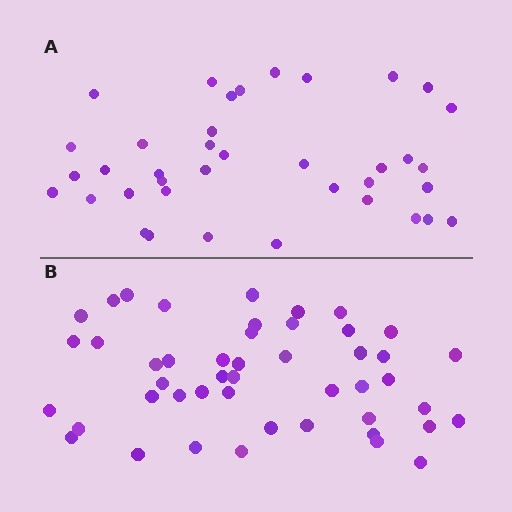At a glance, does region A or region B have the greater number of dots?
Region B (the bottom region) has more dots.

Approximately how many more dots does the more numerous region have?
Region B has roughly 8 or so more dots than region A.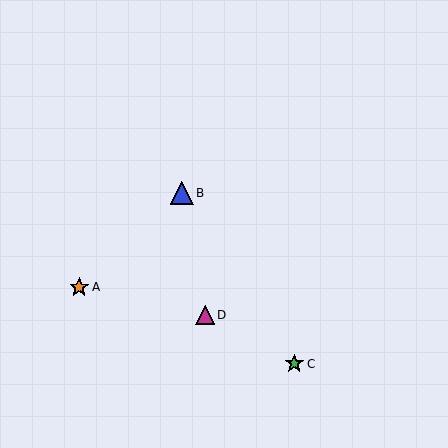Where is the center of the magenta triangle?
The center of the magenta triangle is at (205, 315).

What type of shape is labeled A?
Shape A is an orange star.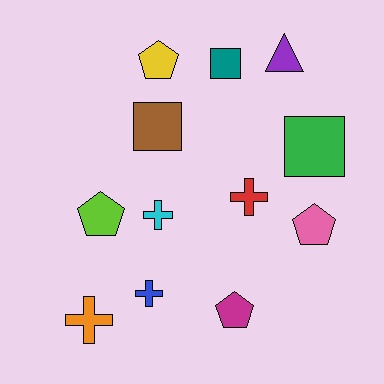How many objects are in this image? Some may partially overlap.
There are 12 objects.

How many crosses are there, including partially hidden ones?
There are 4 crosses.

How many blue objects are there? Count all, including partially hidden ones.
There is 1 blue object.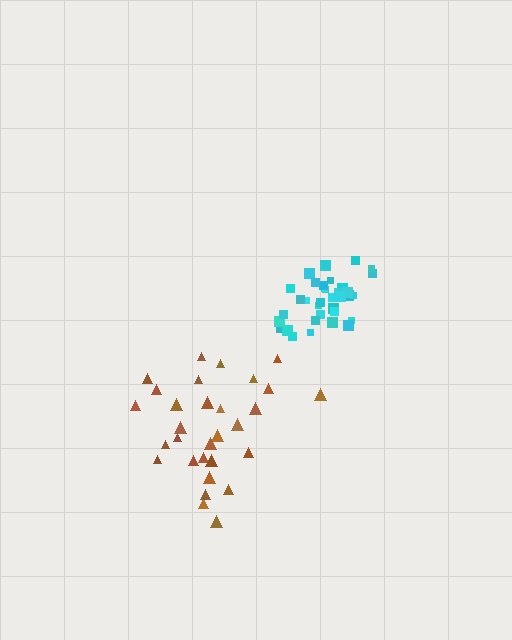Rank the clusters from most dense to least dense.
cyan, brown.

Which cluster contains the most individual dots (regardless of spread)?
Cyan (35).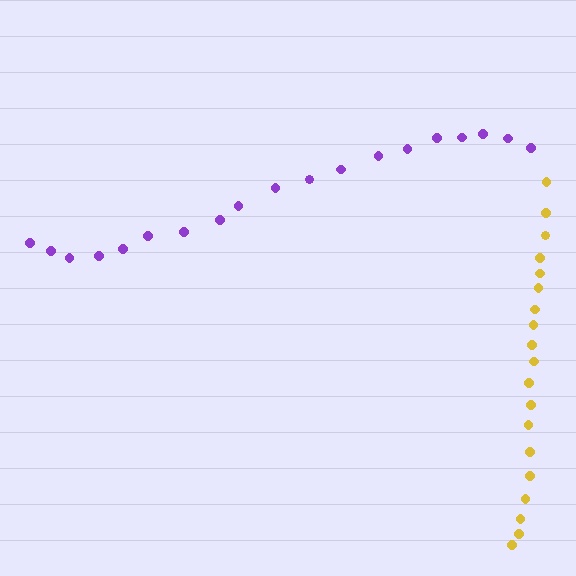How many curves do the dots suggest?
There are 2 distinct paths.